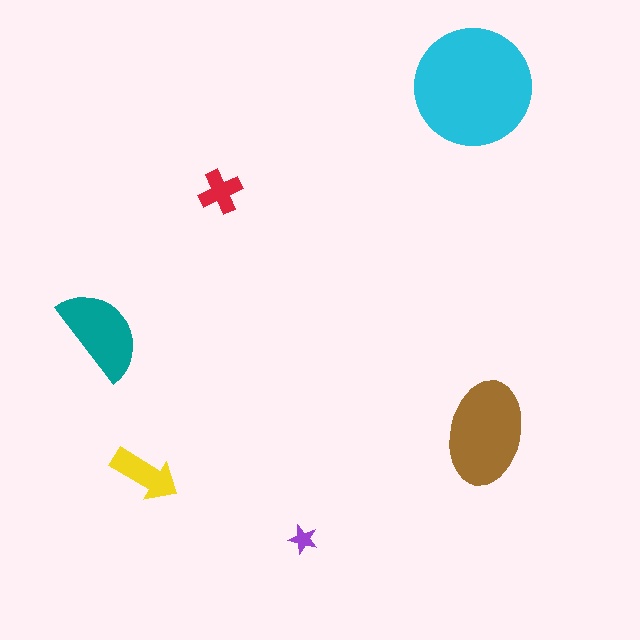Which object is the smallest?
The purple star.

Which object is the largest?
The cyan circle.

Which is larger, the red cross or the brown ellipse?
The brown ellipse.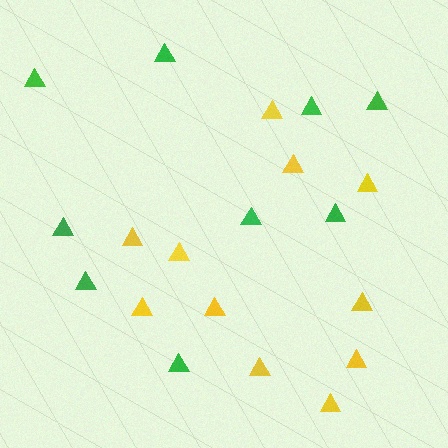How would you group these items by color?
There are 2 groups: one group of yellow triangles (11) and one group of green triangles (9).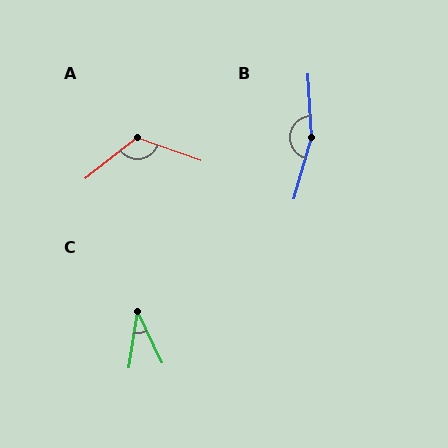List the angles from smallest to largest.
C (35°), A (122°), B (161°).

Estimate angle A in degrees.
Approximately 122 degrees.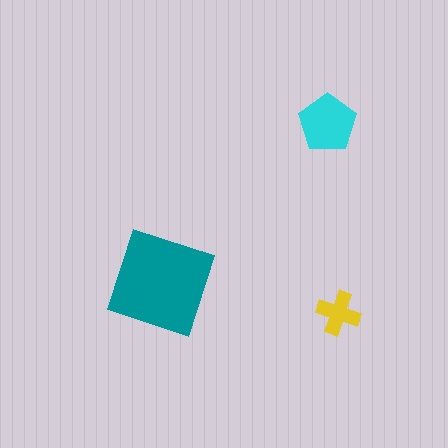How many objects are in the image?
There are 3 objects in the image.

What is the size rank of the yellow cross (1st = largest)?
3rd.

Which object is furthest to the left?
The teal diamond is leftmost.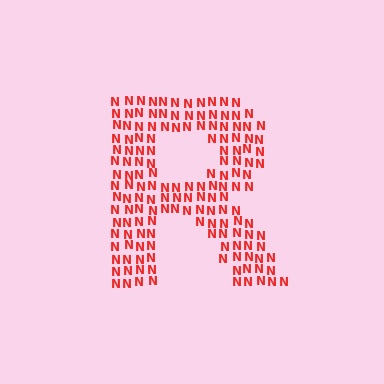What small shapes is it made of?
It is made of small letter N's.